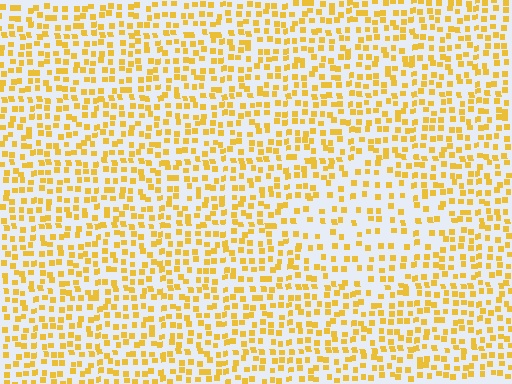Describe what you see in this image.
The image contains small yellow elements arranged at two different densities. A diamond-shaped region is visible where the elements are less densely packed than the surrounding area.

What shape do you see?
I see a diamond.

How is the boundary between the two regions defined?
The boundary is defined by a change in element density (approximately 1.7x ratio). All elements are the same color, size, and shape.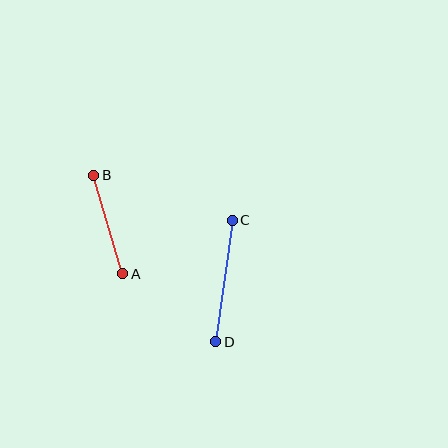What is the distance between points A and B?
The distance is approximately 102 pixels.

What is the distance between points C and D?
The distance is approximately 123 pixels.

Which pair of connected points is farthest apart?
Points C and D are farthest apart.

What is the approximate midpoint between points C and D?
The midpoint is at approximately (224, 281) pixels.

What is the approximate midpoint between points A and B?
The midpoint is at approximately (108, 224) pixels.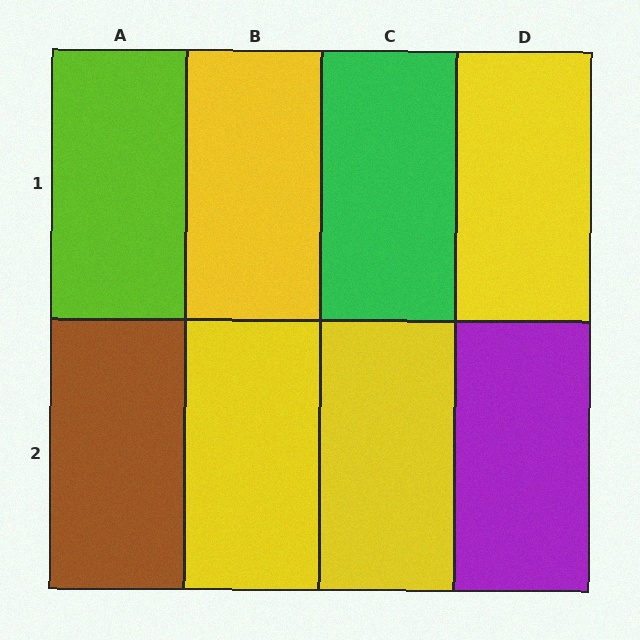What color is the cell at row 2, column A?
Brown.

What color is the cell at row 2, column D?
Purple.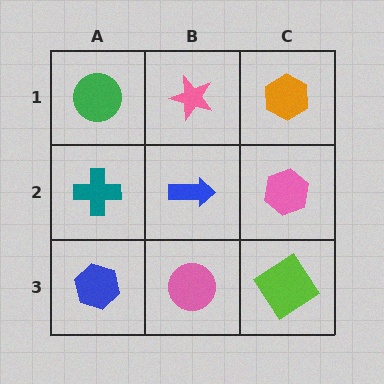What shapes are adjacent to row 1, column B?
A blue arrow (row 2, column B), a green circle (row 1, column A), an orange hexagon (row 1, column C).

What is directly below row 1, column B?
A blue arrow.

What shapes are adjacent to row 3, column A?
A teal cross (row 2, column A), a pink circle (row 3, column B).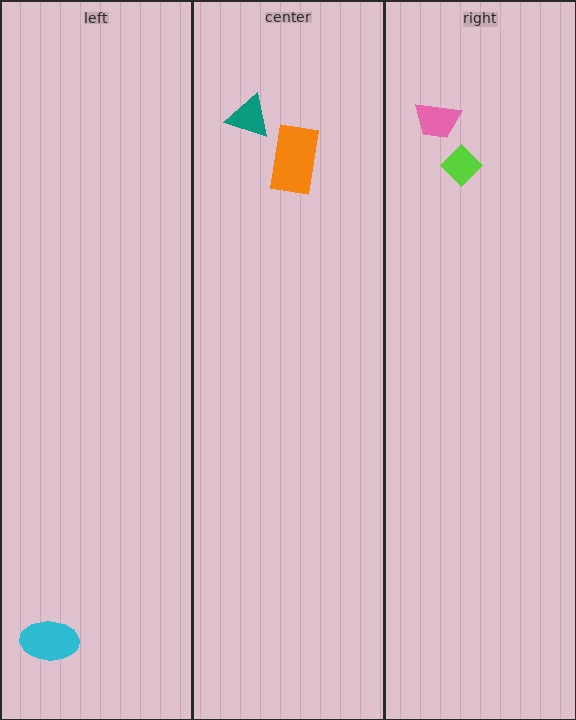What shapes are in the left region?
The cyan ellipse.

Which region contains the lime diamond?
The right region.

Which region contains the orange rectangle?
The center region.